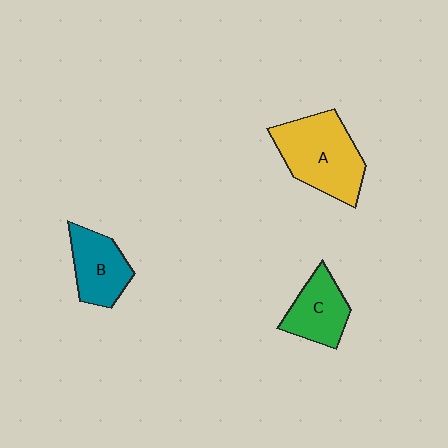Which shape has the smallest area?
Shape C (green).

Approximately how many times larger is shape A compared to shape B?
Approximately 1.6 times.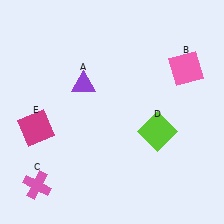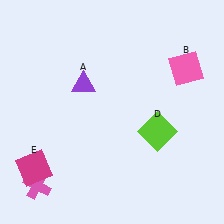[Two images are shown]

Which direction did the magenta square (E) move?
The magenta square (E) moved down.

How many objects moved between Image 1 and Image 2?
1 object moved between the two images.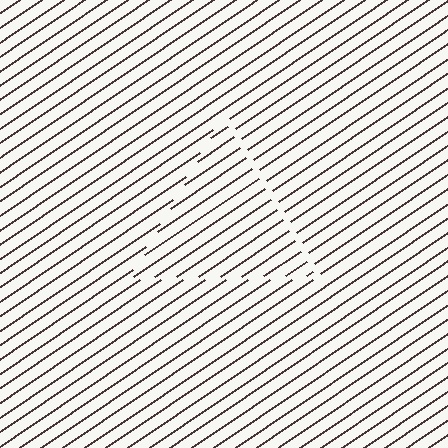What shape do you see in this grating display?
An illusory triangle. The interior of the shape contains the same grating, shifted by half a period — the contour is defined by the phase discontinuity where line-ends from the inner and outer gratings abut.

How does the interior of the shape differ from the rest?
The interior of the shape contains the same grating, shifted by half a period — the contour is defined by the phase discontinuity where line-ends from the inner and outer gratings abut.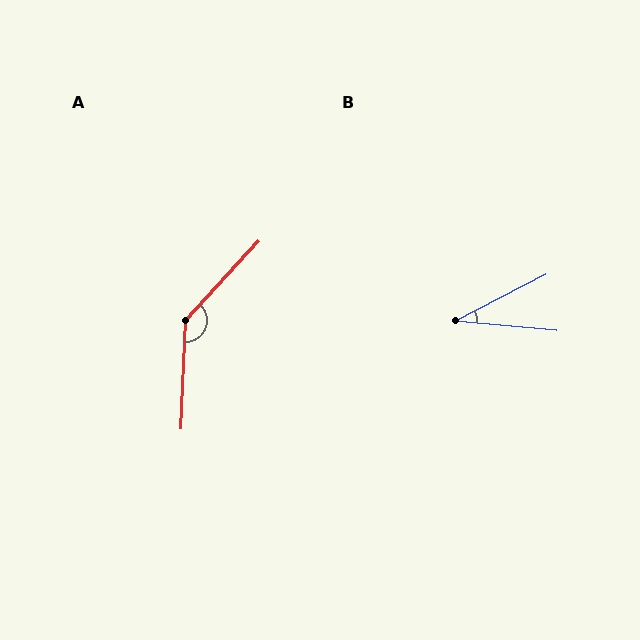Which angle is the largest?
A, at approximately 139 degrees.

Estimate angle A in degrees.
Approximately 139 degrees.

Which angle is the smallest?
B, at approximately 33 degrees.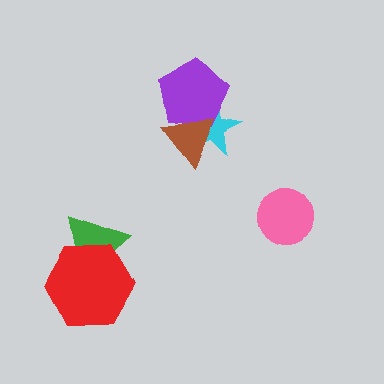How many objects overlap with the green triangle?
1 object overlaps with the green triangle.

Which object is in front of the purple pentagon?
The brown triangle is in front of the purple pentagon.